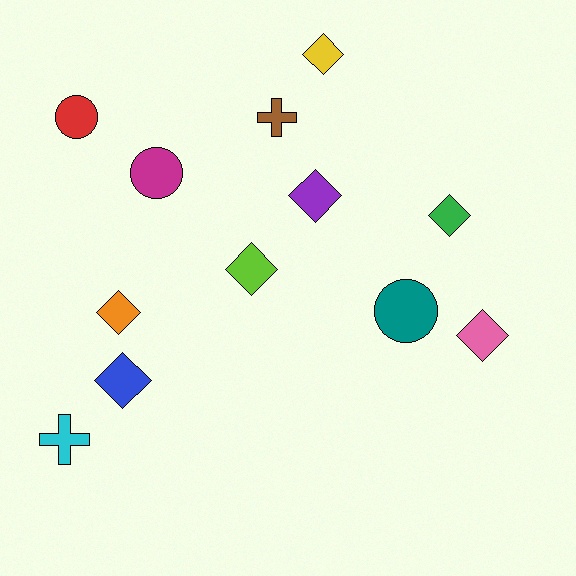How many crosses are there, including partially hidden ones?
There are 2 crosses.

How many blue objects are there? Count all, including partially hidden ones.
There is 1 blue object.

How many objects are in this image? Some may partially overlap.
There are 12 objects.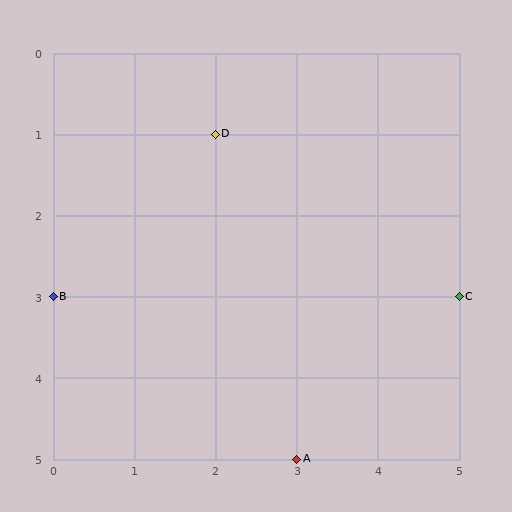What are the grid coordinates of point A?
Point A is at grid coordinates (3, 5).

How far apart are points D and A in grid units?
Points D and A are 1 column and 4 rows apart (about 4.1 grid units diagonally).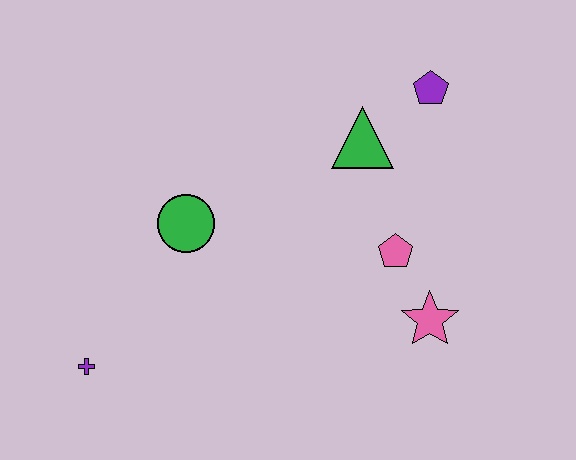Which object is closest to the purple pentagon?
The green triangle is closest to the purple pentagon.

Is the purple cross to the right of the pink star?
No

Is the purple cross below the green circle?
Yes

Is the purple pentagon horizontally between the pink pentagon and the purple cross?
No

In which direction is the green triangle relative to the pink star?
The green triangle is above the pink star.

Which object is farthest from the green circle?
The purple pentagon is farthest from the green circle.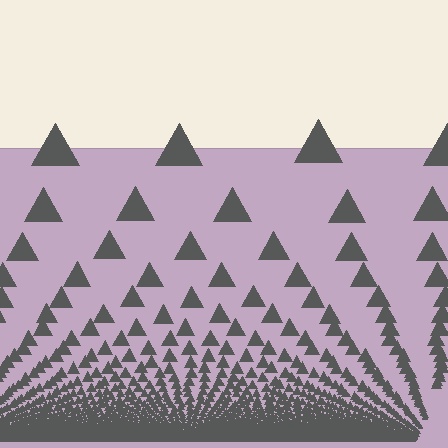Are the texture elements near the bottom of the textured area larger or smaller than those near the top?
Smaller. The gradient is inverted — elements near the bottom are smaller and denser.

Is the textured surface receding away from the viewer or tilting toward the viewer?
The surface appears to tilt toward the viewer. Texture elements get larger and sparser toward the top.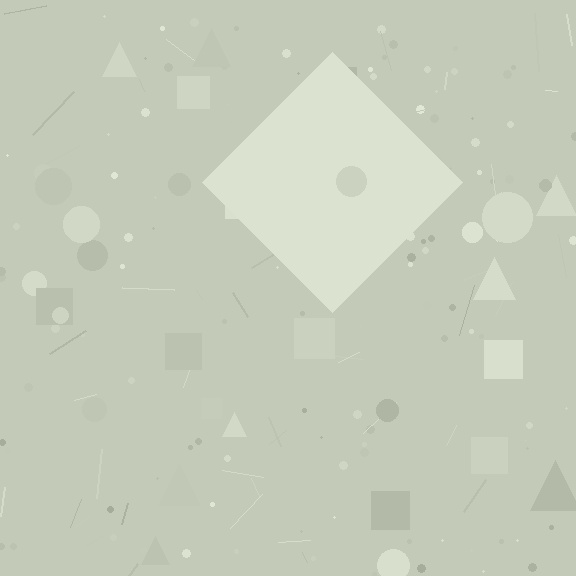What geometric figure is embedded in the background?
A diamond is embedded in the background.